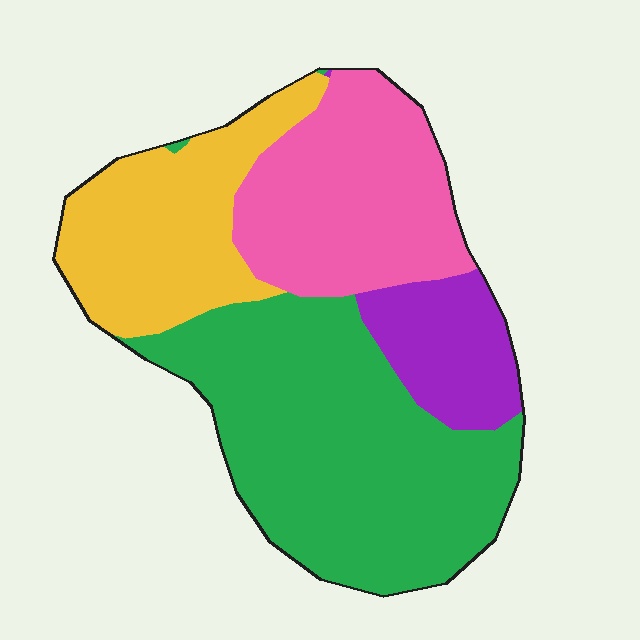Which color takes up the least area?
Purple, at roughly 10%.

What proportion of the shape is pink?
Pink takes up less than a quarter of the shape.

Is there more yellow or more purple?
Yellow.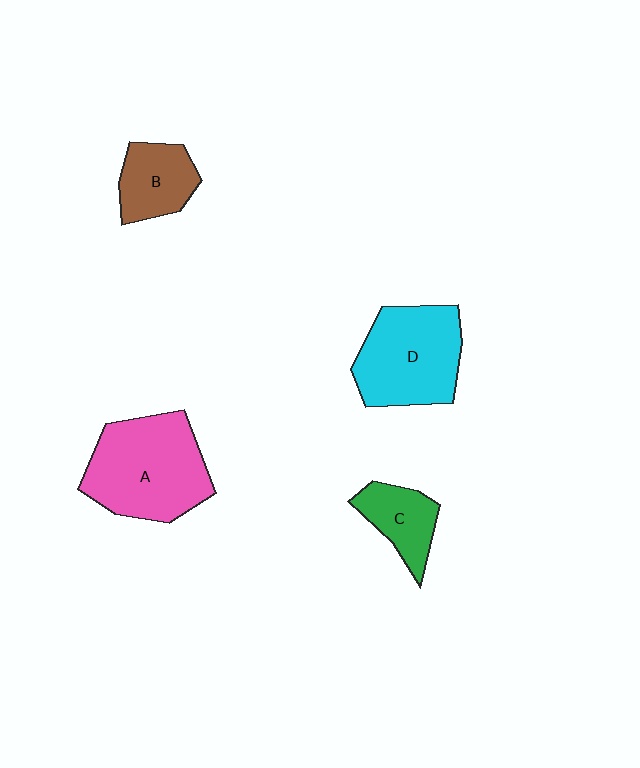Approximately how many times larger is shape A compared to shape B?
Approximately 2.1 times.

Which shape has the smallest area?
Shape C (green).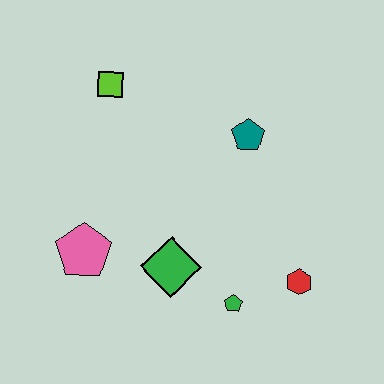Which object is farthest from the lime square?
The red hexagon is farthest from the lime square.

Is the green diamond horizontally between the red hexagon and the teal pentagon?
No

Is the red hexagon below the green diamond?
Yes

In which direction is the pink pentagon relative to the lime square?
The pink pentagon is below the lime square.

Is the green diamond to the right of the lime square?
Yes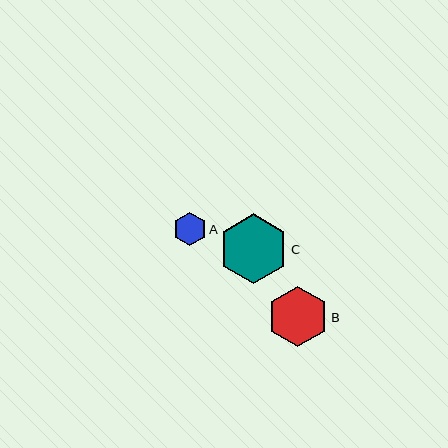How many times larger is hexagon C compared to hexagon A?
Hexagon C is approximately 2.1 times the size of hexagon A.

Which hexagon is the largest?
Hexagon C is the largest with a size of approximately 70 pixels.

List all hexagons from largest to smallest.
From largest to smallest: C, B, A.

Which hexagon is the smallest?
Hexagon A is the smallest with a size of approximately 33 pixels.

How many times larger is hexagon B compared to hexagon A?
Hexagon B is approximately 1.8 times the size of hexagon A.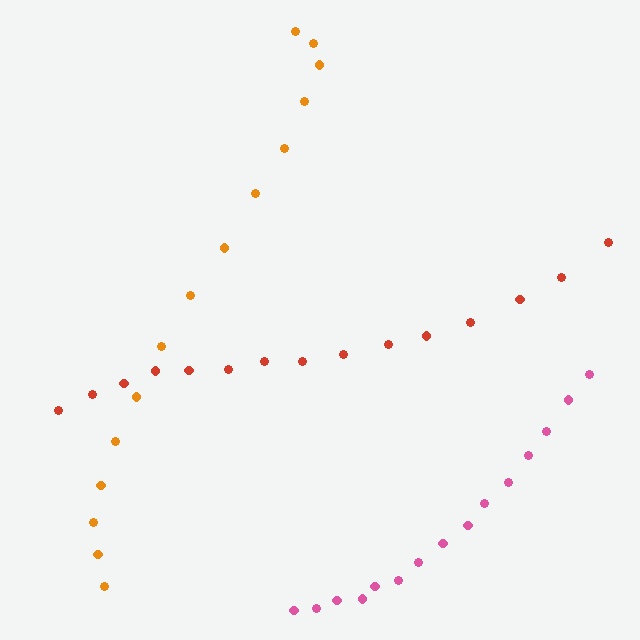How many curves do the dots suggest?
There are 3 distinct paths.